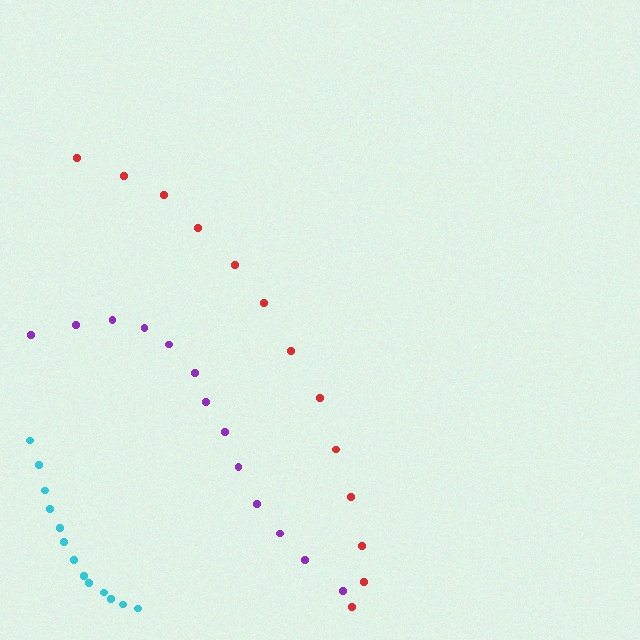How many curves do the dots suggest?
There are 3 distinct paths.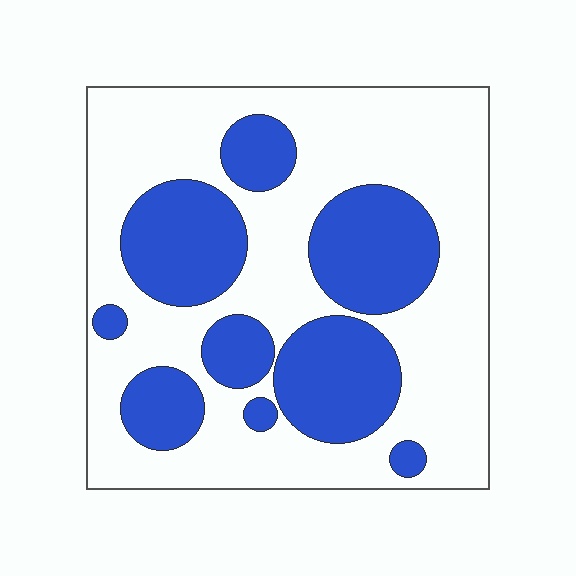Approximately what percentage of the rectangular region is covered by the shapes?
Approximately 35%.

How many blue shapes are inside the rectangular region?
9.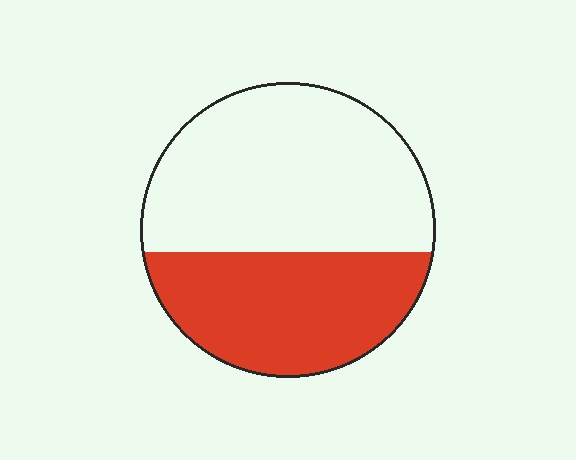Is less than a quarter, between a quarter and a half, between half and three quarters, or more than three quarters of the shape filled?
Between a quarter and a half.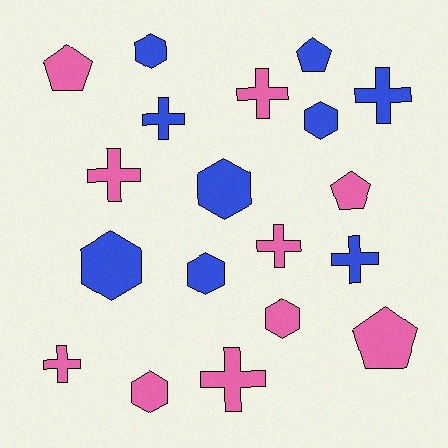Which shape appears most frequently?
Cross, with 8 objects.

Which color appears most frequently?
Pink, with 10 objects.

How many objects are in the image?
There are 19 objects.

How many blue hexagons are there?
There are 5 blue hexagons.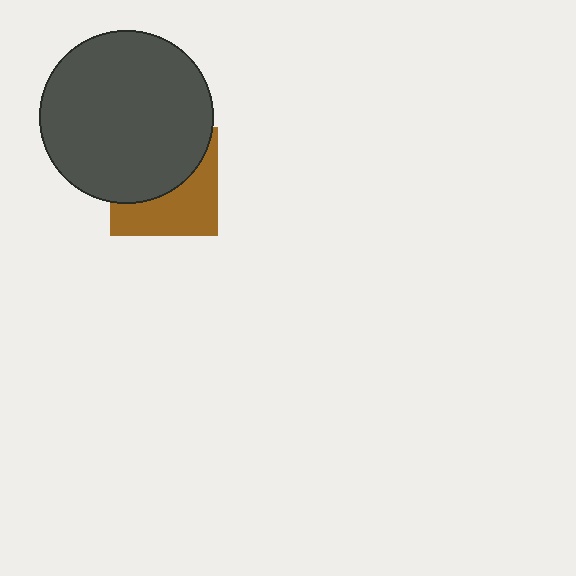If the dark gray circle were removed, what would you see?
You would see the complete brown square.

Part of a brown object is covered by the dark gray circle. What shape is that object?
It is a square.